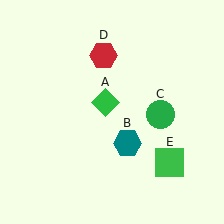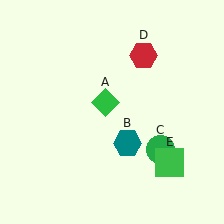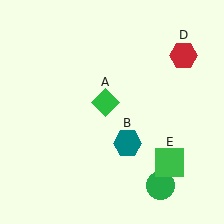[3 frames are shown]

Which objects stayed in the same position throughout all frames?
Green diamond (object A) and teal hexagon (object B) and green square (object E) remained stationary.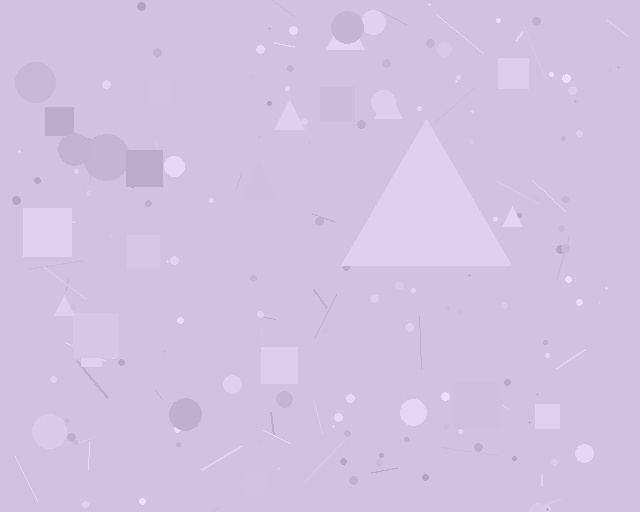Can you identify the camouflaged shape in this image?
The camouflaged shape is a triangle.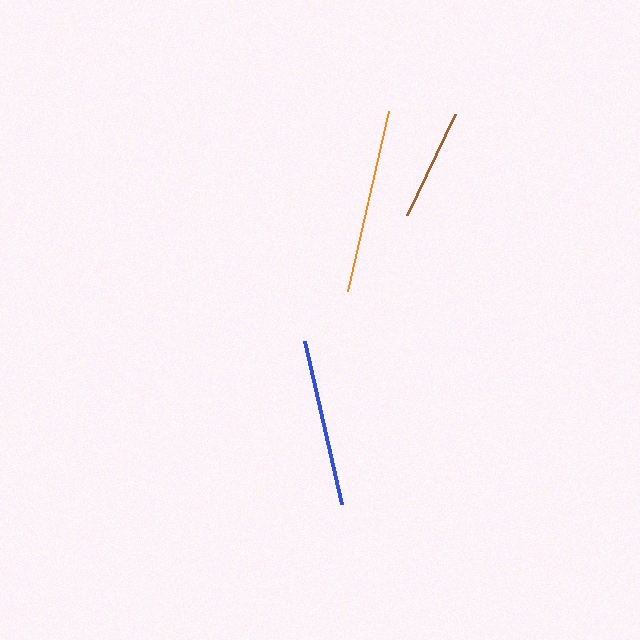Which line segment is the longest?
The orange line is the longest at approximately 184 pixels.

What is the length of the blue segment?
The blue segment is approximately 168 pixels long.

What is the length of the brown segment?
The brown segment is approximately 112 pixels long.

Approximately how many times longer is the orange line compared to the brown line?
The orange line is approximately 1.7 times the length of the brown line.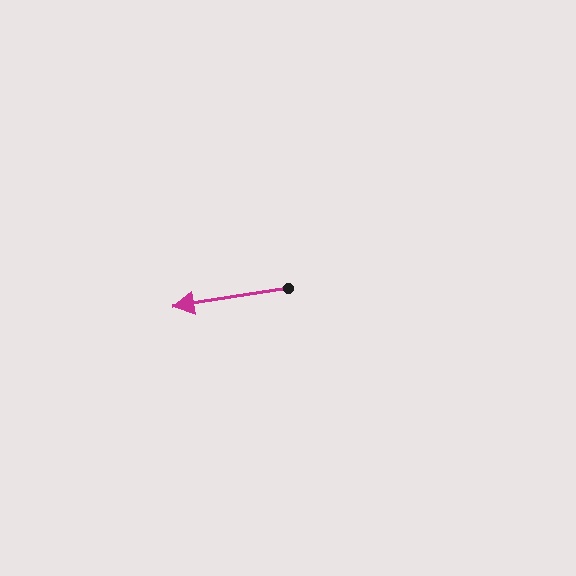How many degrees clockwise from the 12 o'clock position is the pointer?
Approximately 261 degrees.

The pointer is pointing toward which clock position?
Roughly 9 o'clock.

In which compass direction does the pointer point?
West.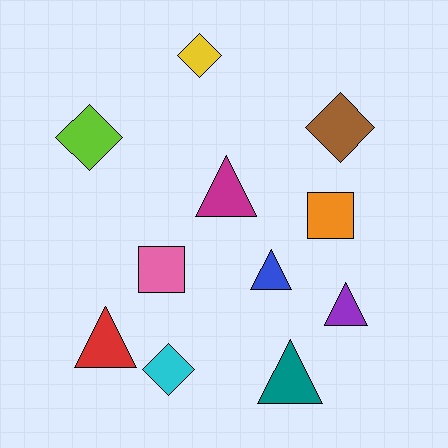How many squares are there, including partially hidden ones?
There are 2 squares.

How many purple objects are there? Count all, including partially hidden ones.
There is 1 purple object.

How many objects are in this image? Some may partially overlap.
There are 11 objects.